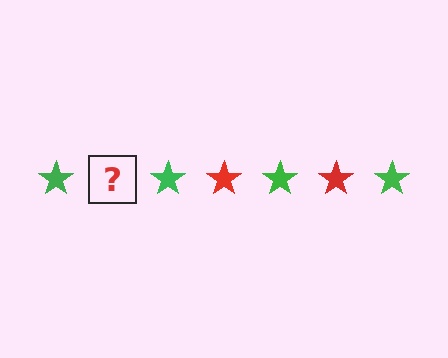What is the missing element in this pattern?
The missing element is a red star.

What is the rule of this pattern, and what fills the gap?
The rule is that the pattern cycles through green, red stars. The gap should be filled with a red star.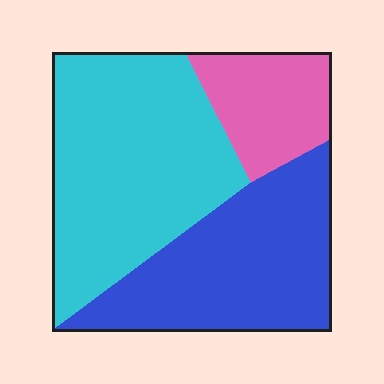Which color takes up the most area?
Cyan, at roughly 45%.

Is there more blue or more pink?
Blue.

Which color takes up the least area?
Pink, at roughly 15%.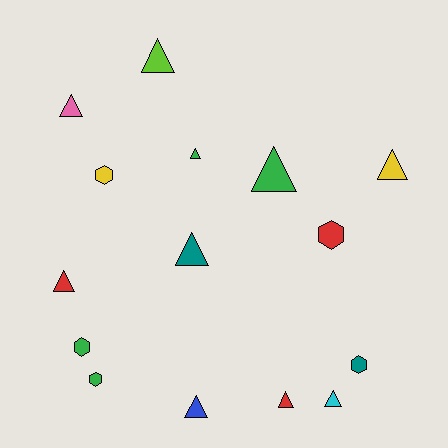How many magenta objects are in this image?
There are no magenta objects.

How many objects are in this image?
There are 15 objects.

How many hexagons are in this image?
There are 5 hexagons.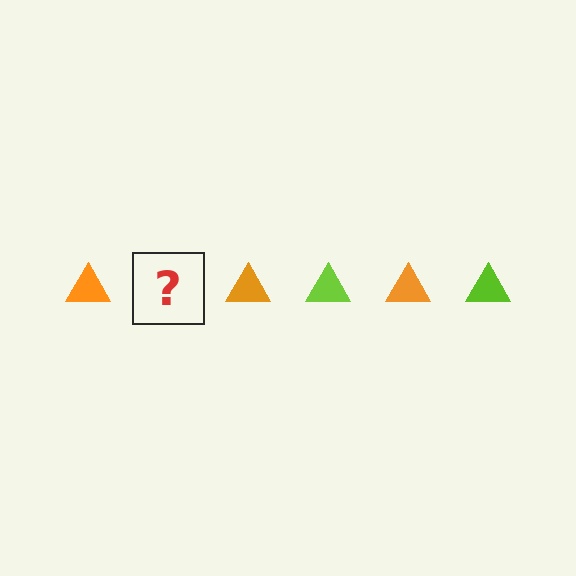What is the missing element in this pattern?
The missing element is a lime triangle.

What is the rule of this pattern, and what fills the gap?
The rule is that the pattern cycles through orange, lime triangles. The gap should be filled with a lime triangle.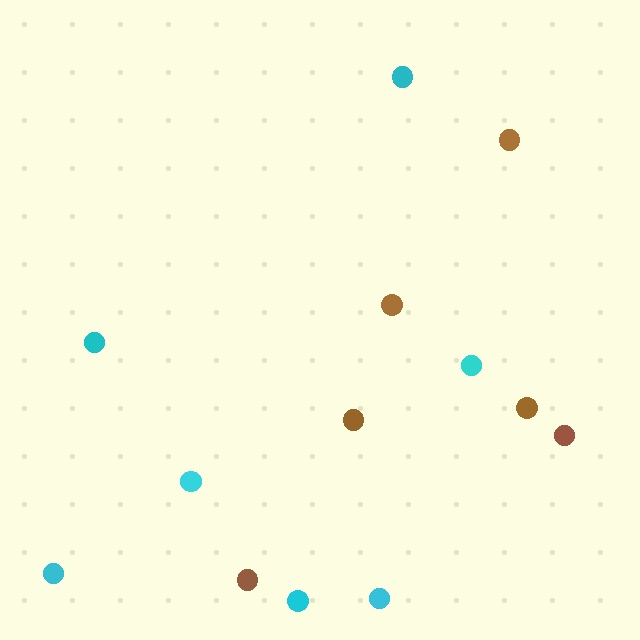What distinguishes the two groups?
There are 2 groups: one group of brown circles (6) and one group of cyan circles (7).